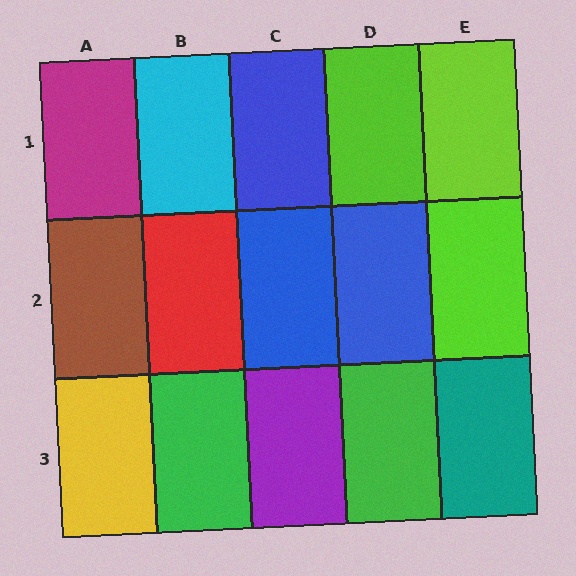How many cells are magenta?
1 cell is magenta.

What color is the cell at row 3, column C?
Purple.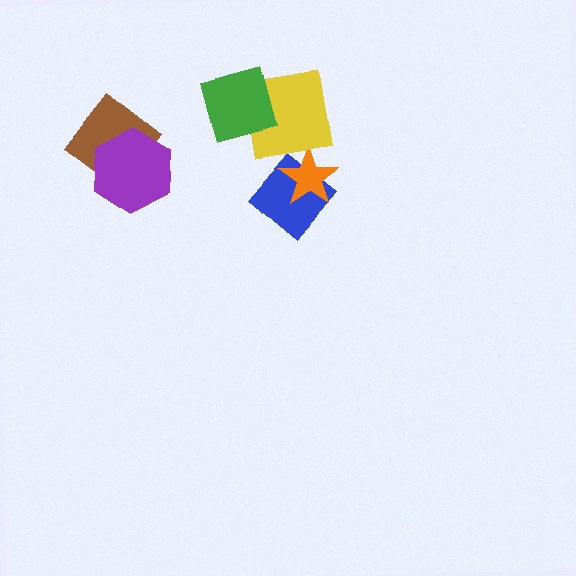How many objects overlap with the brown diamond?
1 object overlaps with the brown diamond.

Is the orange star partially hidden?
No, no other shape covers it.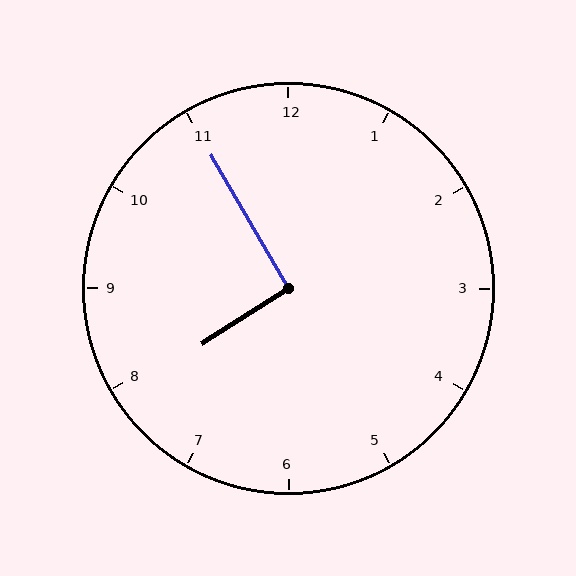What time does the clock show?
7:55.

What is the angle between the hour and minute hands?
Approximately 92 degrees.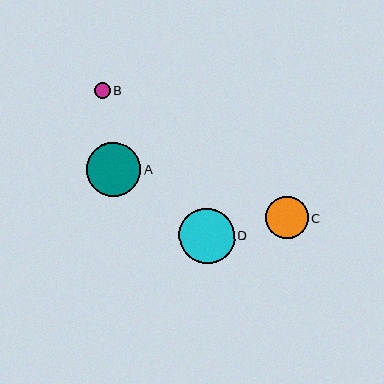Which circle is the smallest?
Circle B is the smallest with a size of approximately 16 pixels.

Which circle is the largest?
Circle D is the largest with a size of approximately 55 pixels.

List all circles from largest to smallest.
From largest to smallest: D, A, C, B.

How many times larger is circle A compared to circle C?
Circle A is approximately 1.3 times the size of circle C.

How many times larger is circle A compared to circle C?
Circle A is approximately 1.3 times the size of circle C.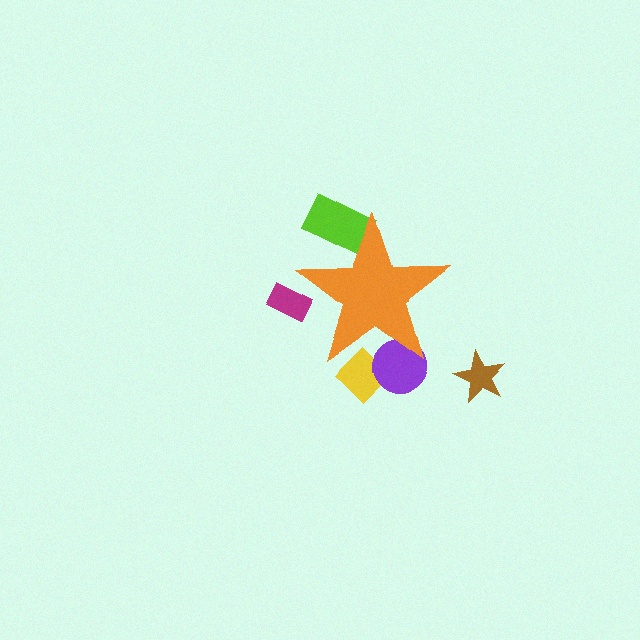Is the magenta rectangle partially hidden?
Yes, the magenta rectangle is partially hidden behind the orange star.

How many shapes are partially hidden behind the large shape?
4 shapes are partially hidden.